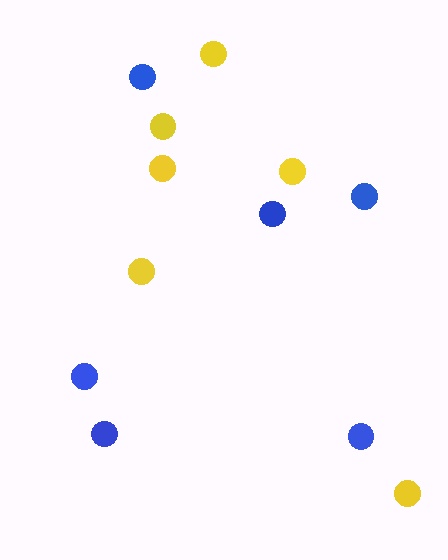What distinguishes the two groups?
There are 2 groups: one group of blue circles (6) and one group of yellow circles (6).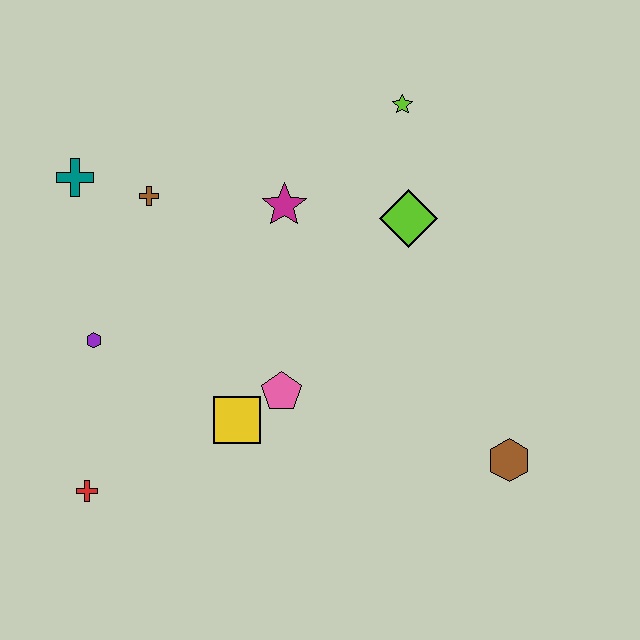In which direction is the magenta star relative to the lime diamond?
The magenta star is to the left of the lime diamond.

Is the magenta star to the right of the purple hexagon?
Yes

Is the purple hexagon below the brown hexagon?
No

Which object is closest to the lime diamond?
The lime star is closest to the lime diamond.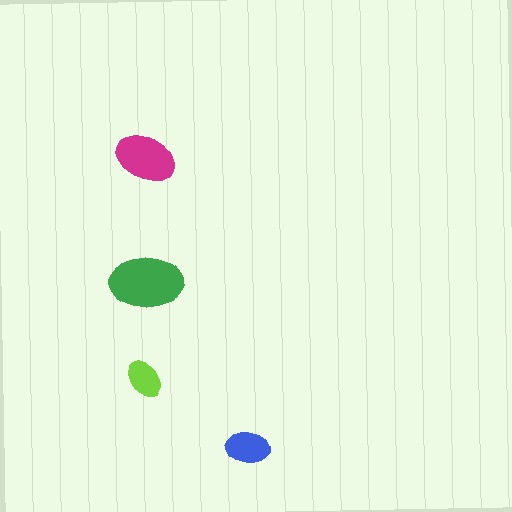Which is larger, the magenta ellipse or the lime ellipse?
The magenta one.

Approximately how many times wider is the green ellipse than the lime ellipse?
About 2 times wider.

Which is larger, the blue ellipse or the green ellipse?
The green one.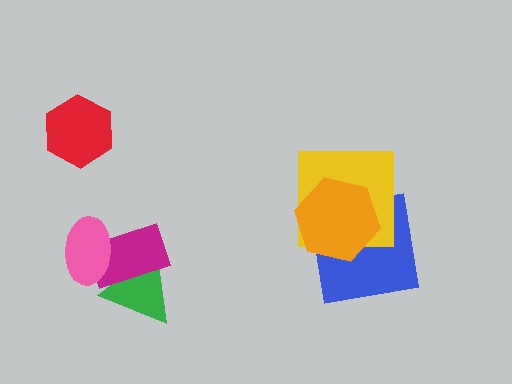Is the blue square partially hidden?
Yes, it is partially covered by another shape.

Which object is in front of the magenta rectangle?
The pink ellipse is in front of the magenta rectangle.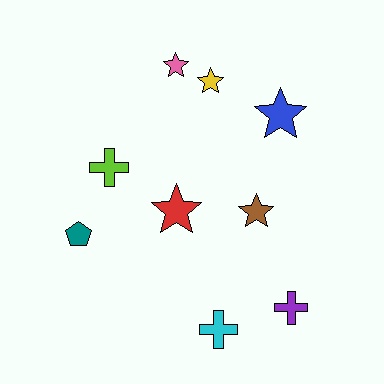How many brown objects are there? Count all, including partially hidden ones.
There is 1 brown object.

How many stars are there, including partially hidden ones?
There are 5 stars.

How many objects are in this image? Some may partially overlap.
There are 9 objects.